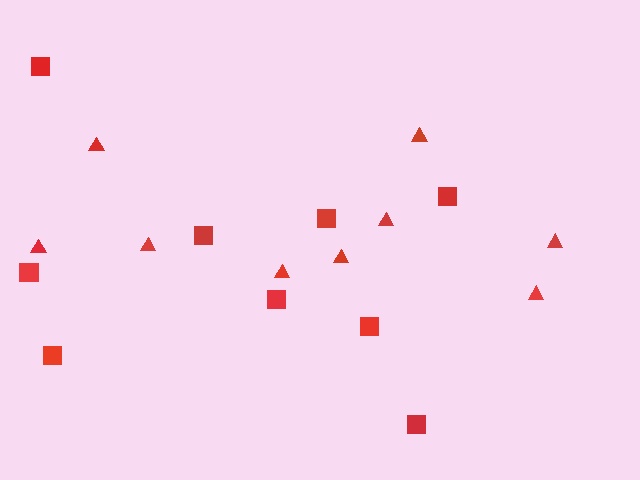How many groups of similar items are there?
There are 2 groups: one group of squares (9) and one group of triangles (9).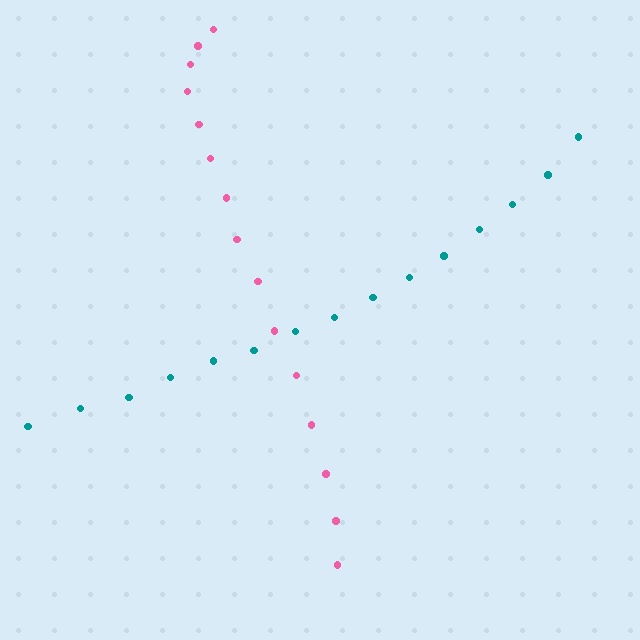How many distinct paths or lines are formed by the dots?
There are 2 distinct paths.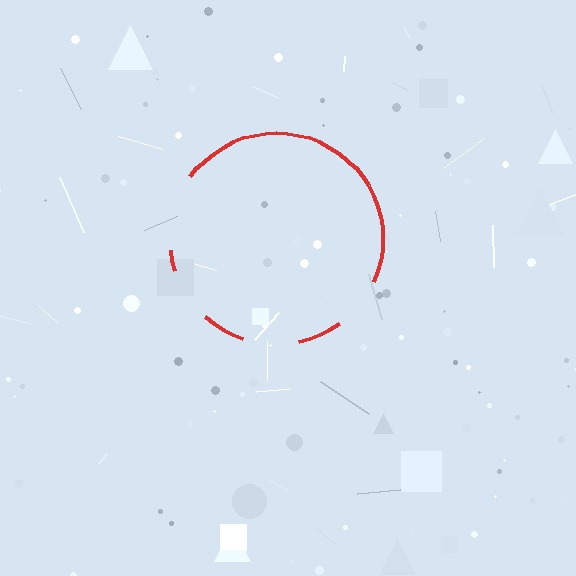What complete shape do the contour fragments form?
The contour fragments form a circle.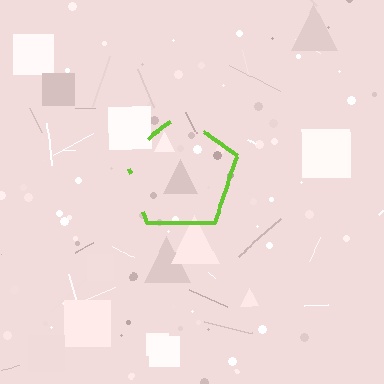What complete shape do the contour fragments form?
The contour fragments form a pentagon.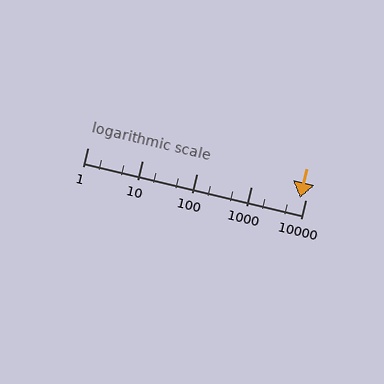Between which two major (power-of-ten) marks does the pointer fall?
The pointer is between 1000 and 10000.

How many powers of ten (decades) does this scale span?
The scale spans 4 decades, from 1 to 10000.